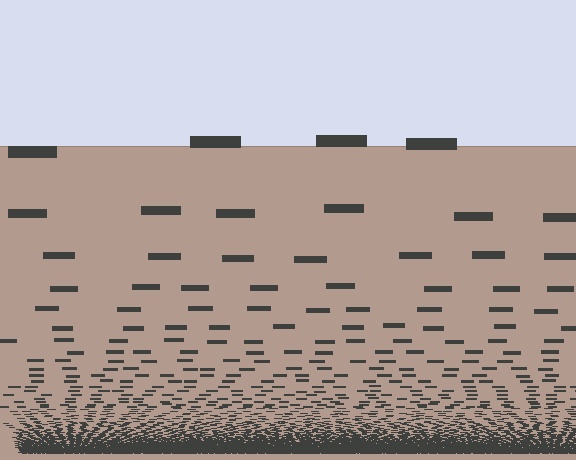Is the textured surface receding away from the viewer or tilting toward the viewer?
The surface appears to tilt toward the viewer. Texture elements get larger and sparser toward the top.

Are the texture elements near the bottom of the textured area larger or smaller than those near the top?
Smaller. The gradient is inverted — elements near the bottom are smaller and denser.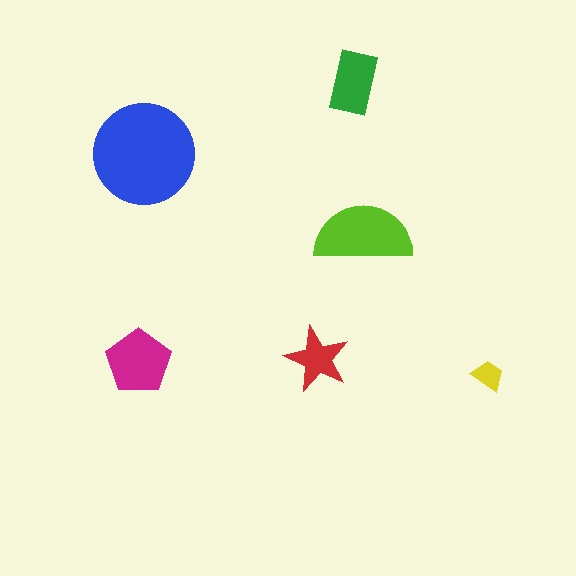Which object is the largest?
The blue circle.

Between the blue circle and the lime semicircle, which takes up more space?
The blue circle.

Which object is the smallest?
The yellow trapezoid.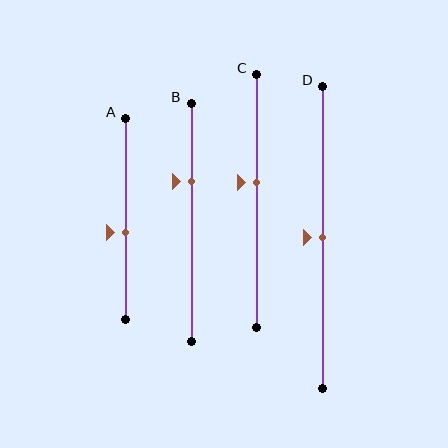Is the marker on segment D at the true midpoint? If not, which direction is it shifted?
Yes, the marker on segment D is at the true midpoint.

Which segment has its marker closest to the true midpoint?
Segment D has its marker closest to the true midpoint.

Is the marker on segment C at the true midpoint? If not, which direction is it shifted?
No, the marker on segment C is shifted upward by about 7% of the segment length.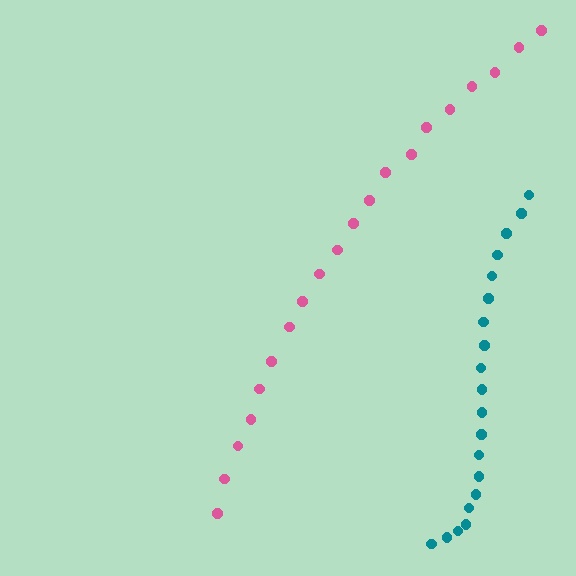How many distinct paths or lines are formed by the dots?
There are 2 distinct paths.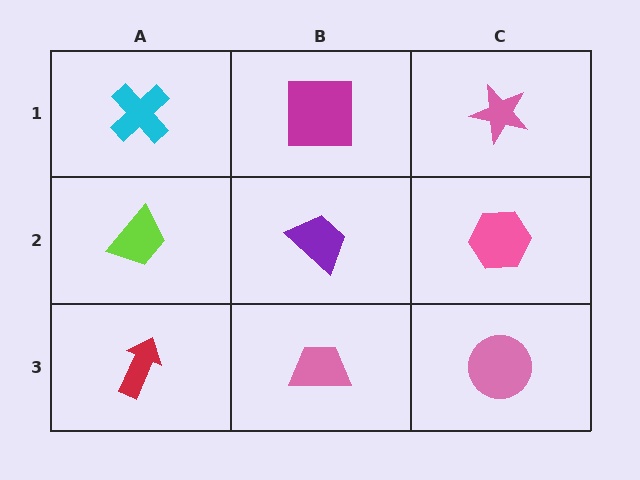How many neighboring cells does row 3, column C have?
2.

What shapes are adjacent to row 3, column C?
A pink hexagon (row 2, column C), a pink trapezoid (row 3, column B).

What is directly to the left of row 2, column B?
A lime trapezoid.